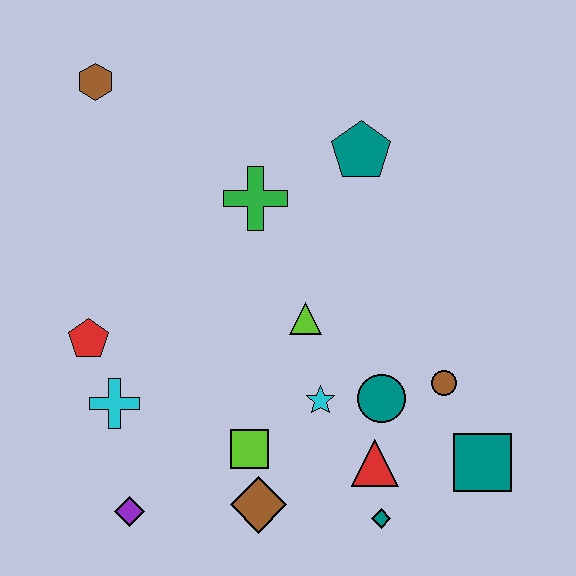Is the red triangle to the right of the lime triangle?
Yes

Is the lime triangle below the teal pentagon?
Yes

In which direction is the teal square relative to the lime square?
The teal square is to the right of the lime square.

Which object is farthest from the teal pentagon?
The purple diamond is farthest from the teal pentagon.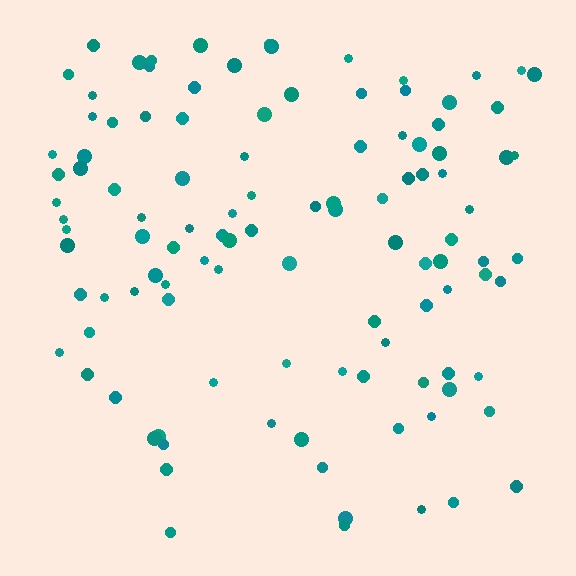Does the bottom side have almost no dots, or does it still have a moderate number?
Still a moderate number, just noticeably fewer than the top.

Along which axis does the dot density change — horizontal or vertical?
Vertical.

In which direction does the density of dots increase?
From bottom to top, with the top side densest.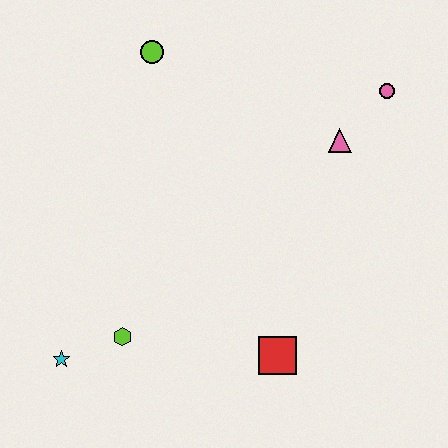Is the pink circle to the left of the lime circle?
No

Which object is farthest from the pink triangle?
The cyan star is farthest from the pink triangle.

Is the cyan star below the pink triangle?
Yes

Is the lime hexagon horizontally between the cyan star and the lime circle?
Yes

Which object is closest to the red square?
The lime hexagon is closest to the red square.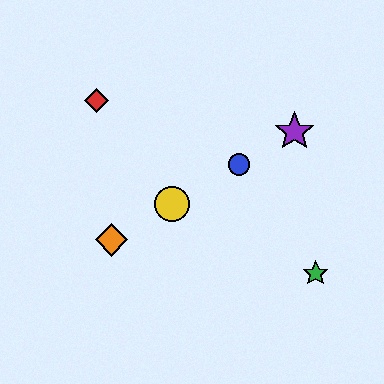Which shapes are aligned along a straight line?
The blue circle, the yellow circle, the purple star, the orange diamond are aligned along a straight line.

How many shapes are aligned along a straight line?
4 shapes (the blue circle, the yellow circle, the purple star, the orange diamond) are aligned along a straight line.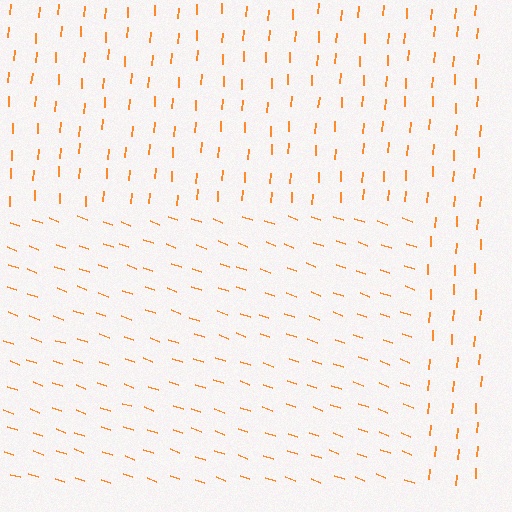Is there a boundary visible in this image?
Yes, there is a texture boundary formed by a change in line orientation.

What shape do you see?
I see a rectangle.